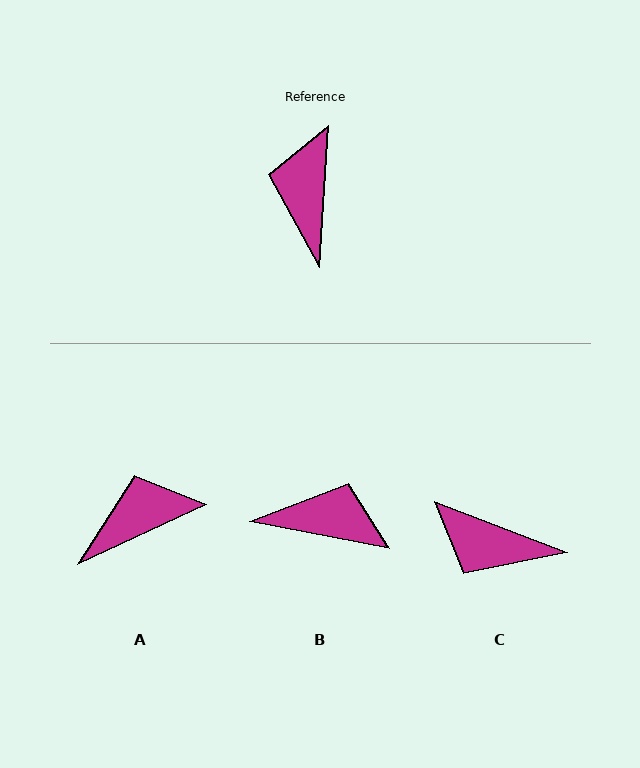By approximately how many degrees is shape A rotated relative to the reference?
Approximately 61 degrees clockwise.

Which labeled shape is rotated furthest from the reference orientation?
B, about 97 degrees away.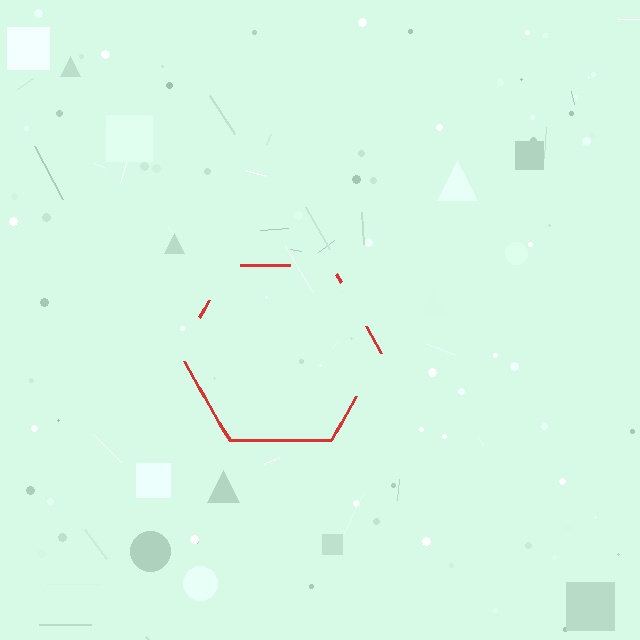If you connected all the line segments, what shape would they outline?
They would outline a hexagon.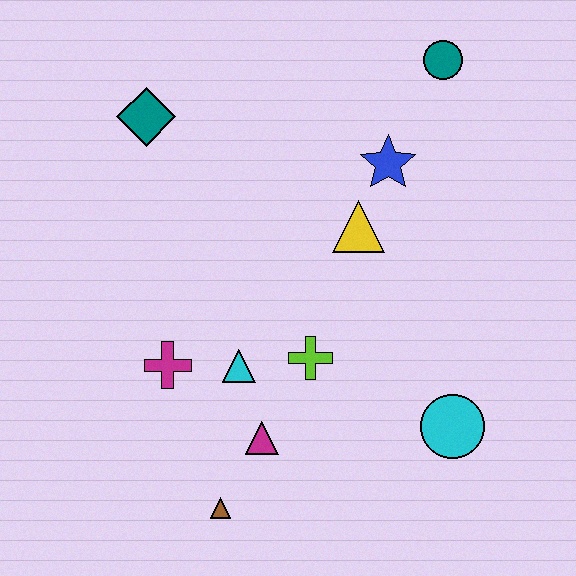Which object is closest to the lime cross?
The cyan triangle is closest to the lime cross.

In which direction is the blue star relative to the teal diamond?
The blue star is to the right of the teal diamond.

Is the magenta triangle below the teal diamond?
Yes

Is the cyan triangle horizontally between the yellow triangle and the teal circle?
No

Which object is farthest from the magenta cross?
The teal circle is farthest from the magenta cross.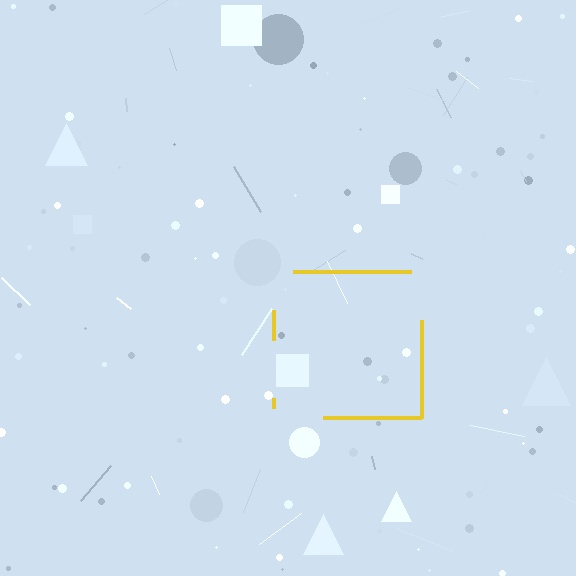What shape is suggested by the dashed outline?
The dashed outline suggests a square.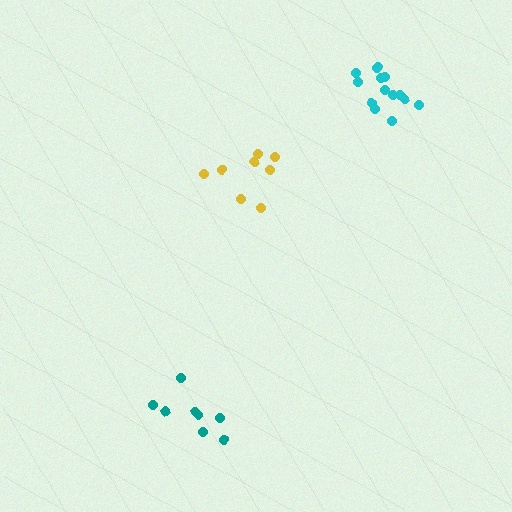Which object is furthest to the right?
The cyan cluster is rightmost.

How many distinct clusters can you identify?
There are 3 distinct clusters.